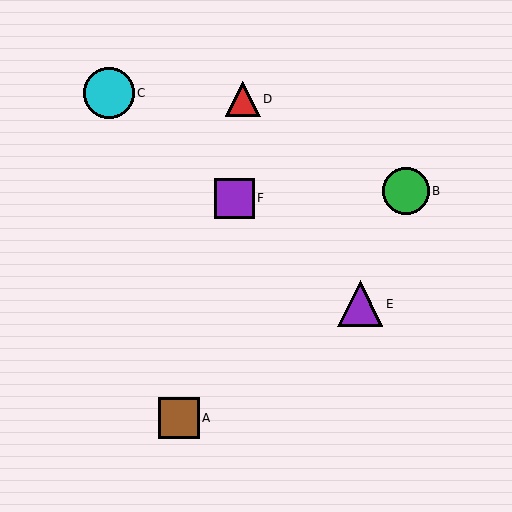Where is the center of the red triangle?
The center of the red triangle is at (243, 99).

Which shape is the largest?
The cyan circle (labeled C) is the largest.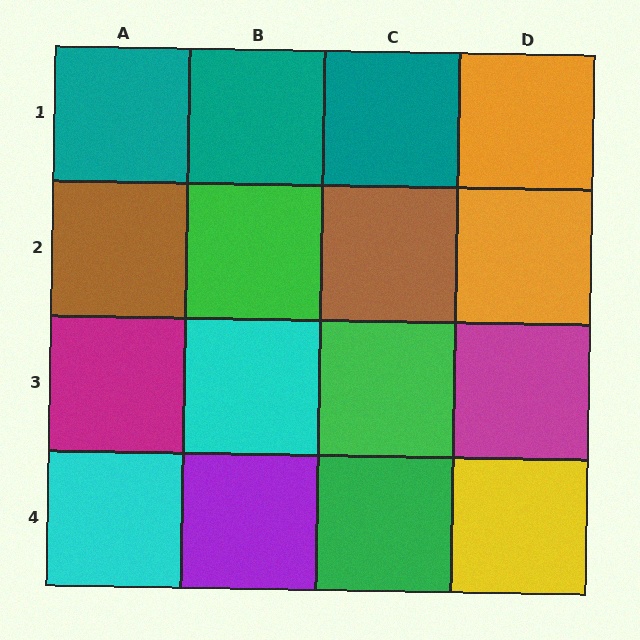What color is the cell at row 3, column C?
Green.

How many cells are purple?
1 cell is purple.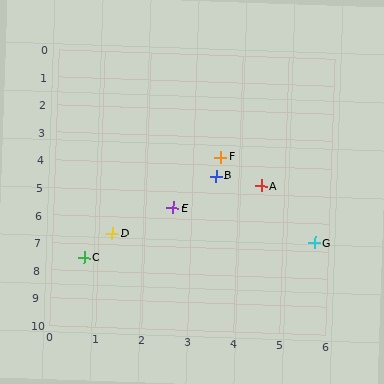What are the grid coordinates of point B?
Point B is at approximately (3.5, 4.4).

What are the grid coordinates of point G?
Point G is at approximately (5.7, 6.7).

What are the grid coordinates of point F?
Point F is at approximately (3.6, 3.7).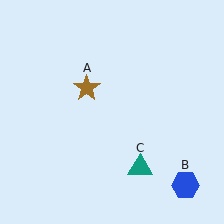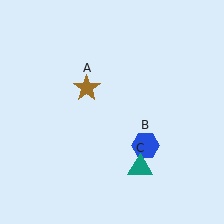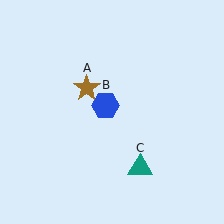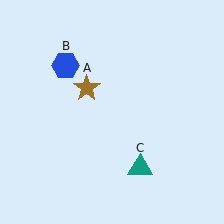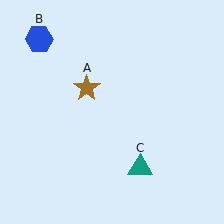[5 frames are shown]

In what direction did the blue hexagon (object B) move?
The blue hexagon (object B) moved up and to the left.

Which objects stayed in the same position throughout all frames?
Brown star (object A) and teal triangle (object C) remained stationary.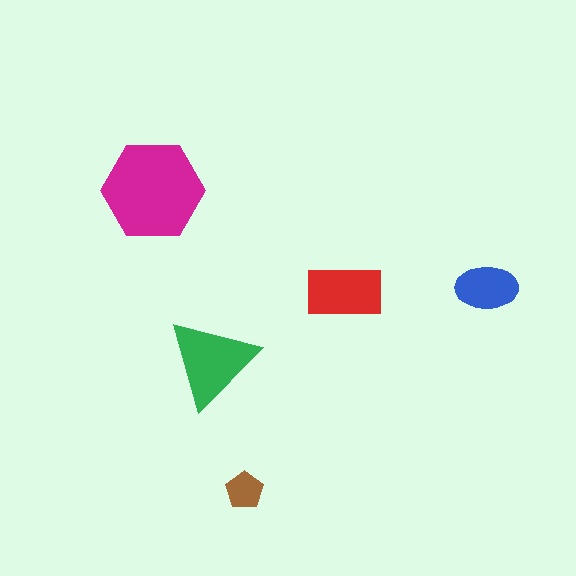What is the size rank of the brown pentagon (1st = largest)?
5th.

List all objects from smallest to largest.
The brown pentagon, the blue ellipse, the red rectangle, the green triangle, the magenta hexagon.